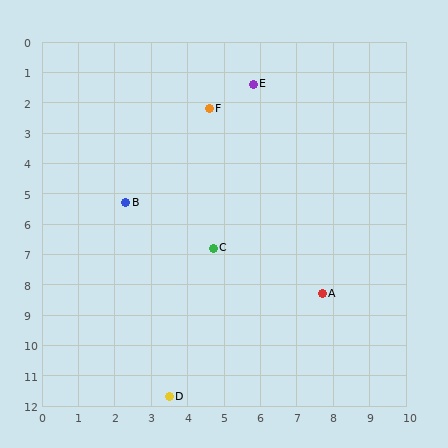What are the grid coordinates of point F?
Point F is at approximately (4.6, 2.2).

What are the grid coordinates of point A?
Point A is at approximately (7.7, 8.3).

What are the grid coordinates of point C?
Point C is at approximately (4.7, 6.8).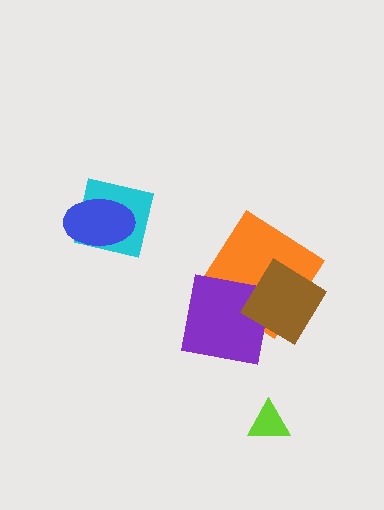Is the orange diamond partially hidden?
Yes, it is partially covered by another shape.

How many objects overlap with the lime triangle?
0 objects overlap with the lime triangle.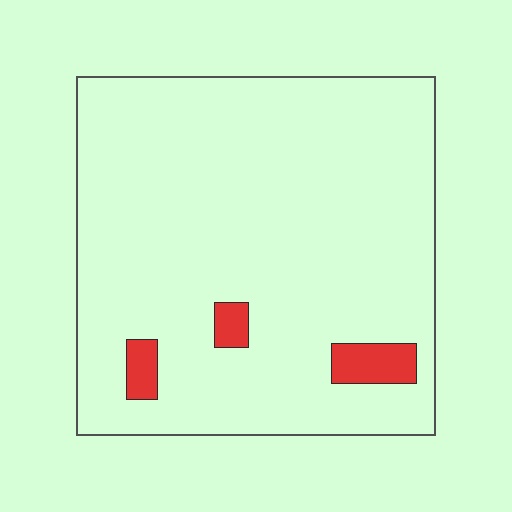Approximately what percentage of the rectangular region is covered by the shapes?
Approximately 5%.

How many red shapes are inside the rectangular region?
3.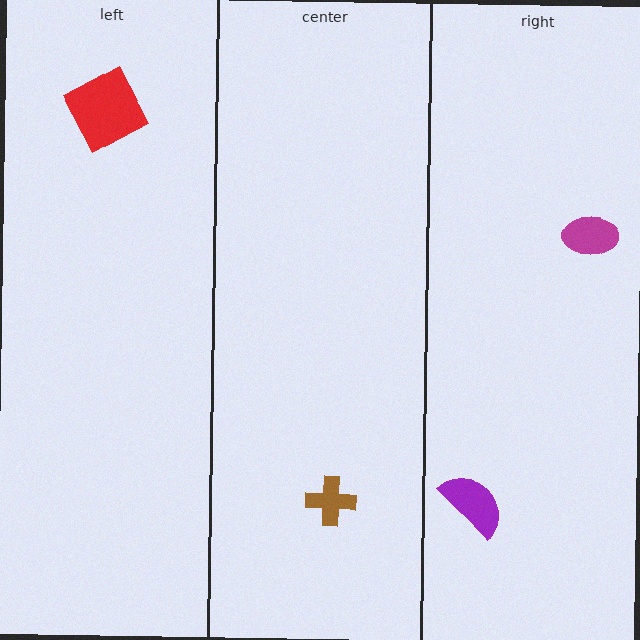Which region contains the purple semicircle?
The right region.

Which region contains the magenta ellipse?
The right region.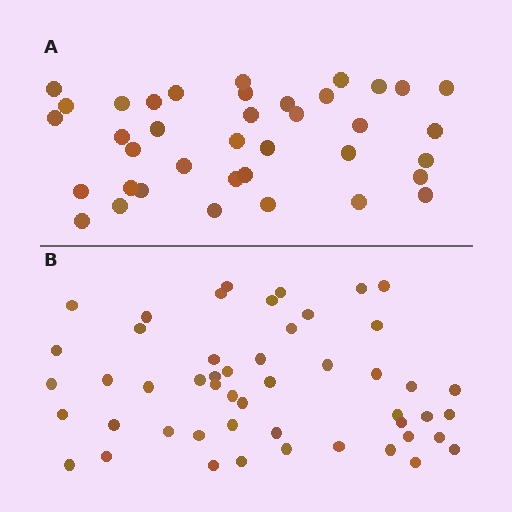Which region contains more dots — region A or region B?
Region B (the bottom region) has more dots.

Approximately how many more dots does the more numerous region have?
Region B has roughly 12 or so more dots than region A.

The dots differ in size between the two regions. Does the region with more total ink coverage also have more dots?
No. Region A has more total ink coverage because its dots are larger, but region B actually contains more individual dots. Total area can be misleading — the number of items is what matters here.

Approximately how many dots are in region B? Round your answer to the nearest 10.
About 50 dots.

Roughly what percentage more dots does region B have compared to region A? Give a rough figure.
About 30% more.